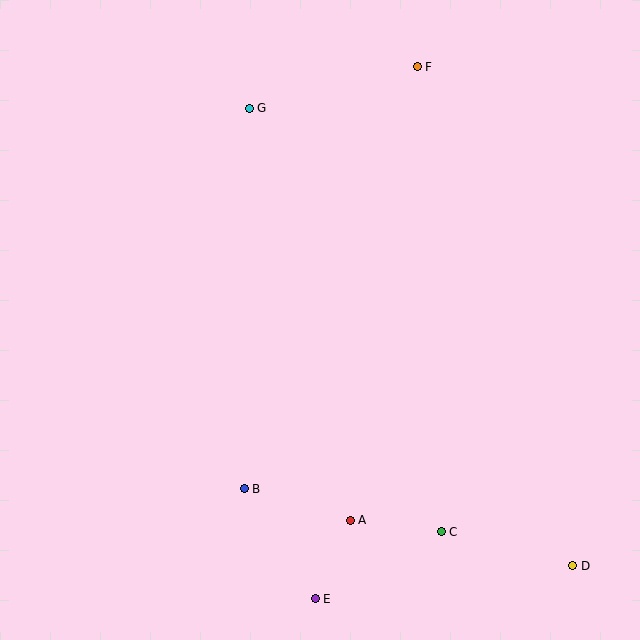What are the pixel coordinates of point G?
Point G is at (249, 108).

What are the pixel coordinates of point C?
Point C is at (441, 532).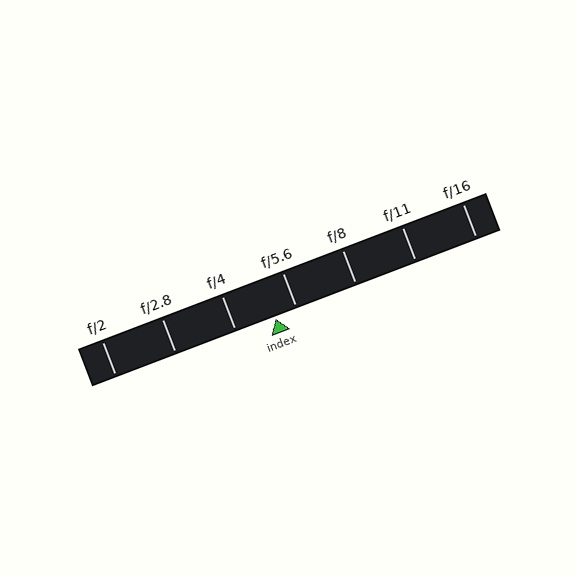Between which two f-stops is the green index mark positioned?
The index mark is between f/4 and f/5.6.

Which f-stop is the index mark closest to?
The index mark is closest to f/5.6.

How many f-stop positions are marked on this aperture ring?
There are 7 f-stop positions marked.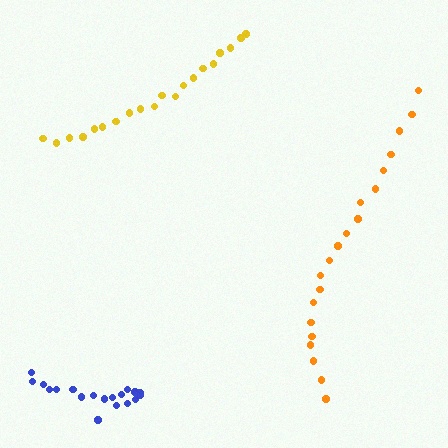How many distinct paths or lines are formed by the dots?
There are 3 distinct paths.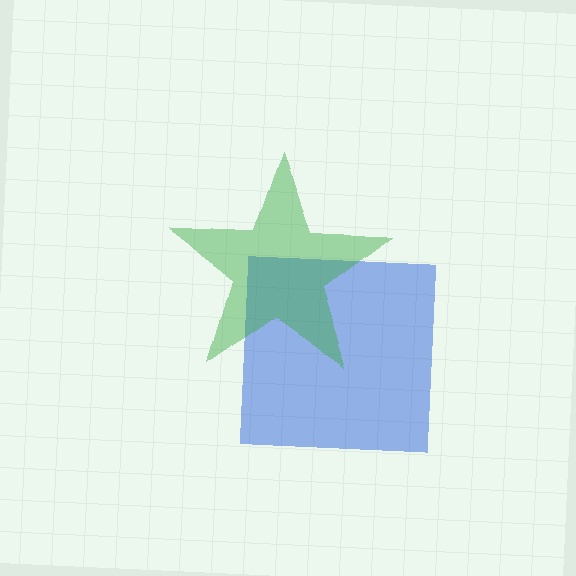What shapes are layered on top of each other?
The layered shapes are: a blue square, a green star.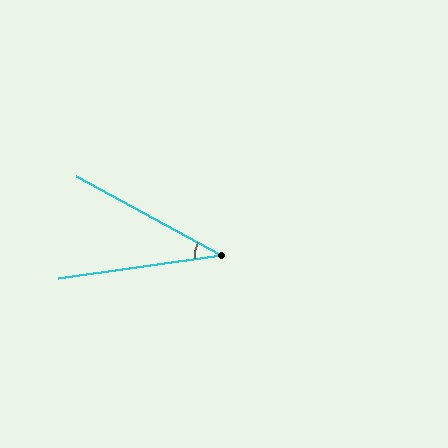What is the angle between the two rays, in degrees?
Approximately 36 degrees.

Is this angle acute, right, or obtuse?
It is acute.